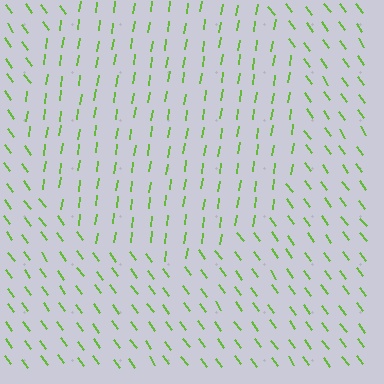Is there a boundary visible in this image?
Yes, there is a texture boundary formed by a change in line orientation.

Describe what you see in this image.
The image is filled with small lime line segments. A circle region in the image has lines oriented differently from the surrounding lines, creating a visible texture boundary.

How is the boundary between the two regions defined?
The boundary is defined purely by a change in line orientation (approximately 45 degrees difference). All lines are the same color and thickness.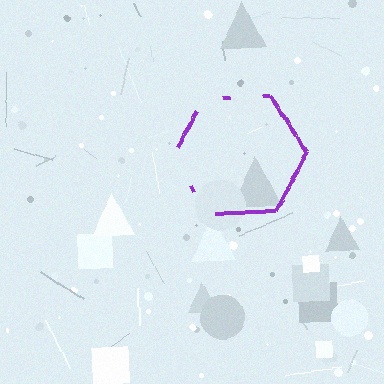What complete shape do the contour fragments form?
The contour fragments form a hexagon.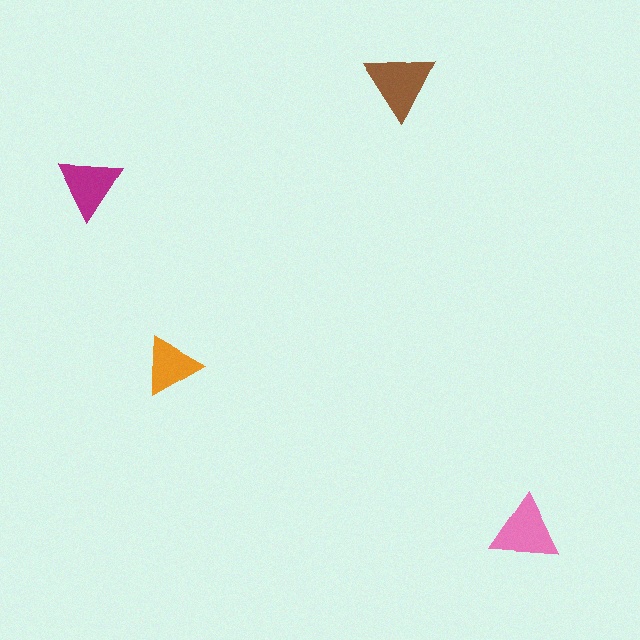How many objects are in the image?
There are 4 objects in the image.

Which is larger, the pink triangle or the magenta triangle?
The pink one.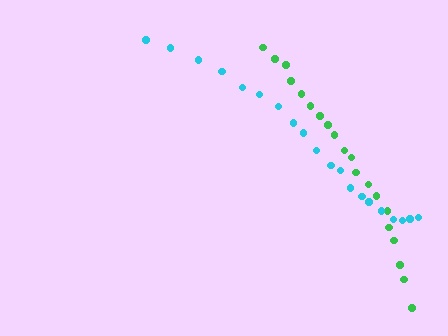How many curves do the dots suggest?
There are 2 distinct paths.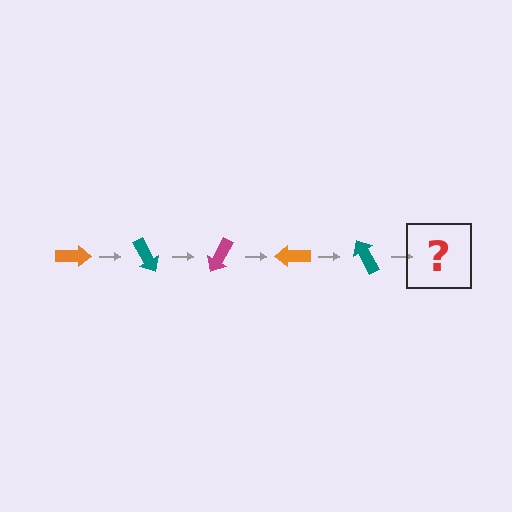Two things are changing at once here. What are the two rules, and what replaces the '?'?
The two rules are that it rotates 60 degrees each step and the color cycles through orange, teal, and magenta. The '?' should be a magenta arrow, rotated 300 degrees from the start.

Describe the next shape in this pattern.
It should be a magenta arrow, rotated 300 degrees from the start.